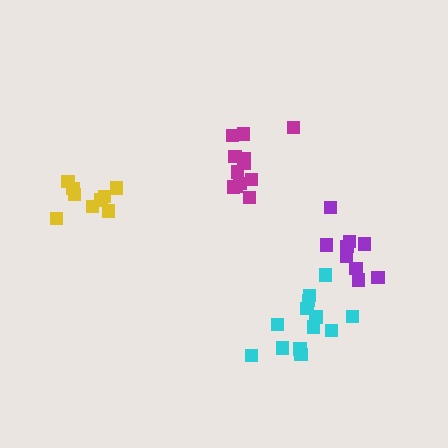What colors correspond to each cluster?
The clusters are colored: purple, magenta, cyan, yellow.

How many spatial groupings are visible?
There are 4 spatial groupings.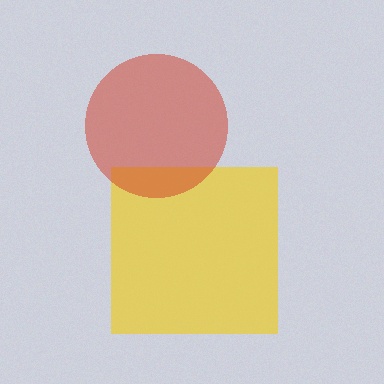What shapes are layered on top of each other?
The layered shapes are: a yellow square, a red circle.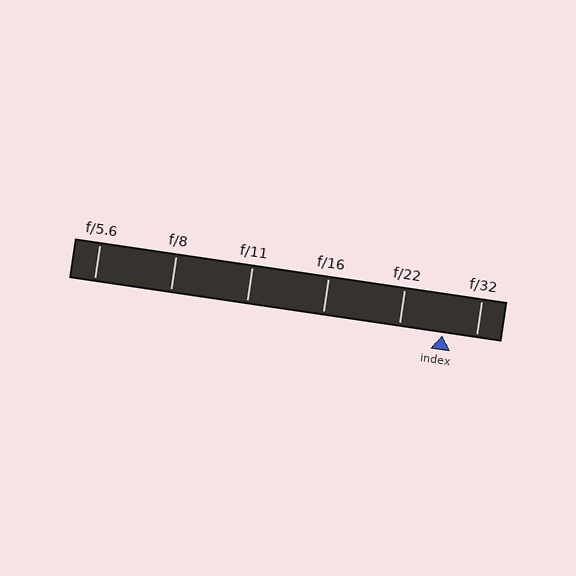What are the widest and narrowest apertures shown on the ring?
The widest aperture shown is f/5.6 and the narrowest is f/32.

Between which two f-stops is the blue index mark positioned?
The index mark is between f/22 and f/32.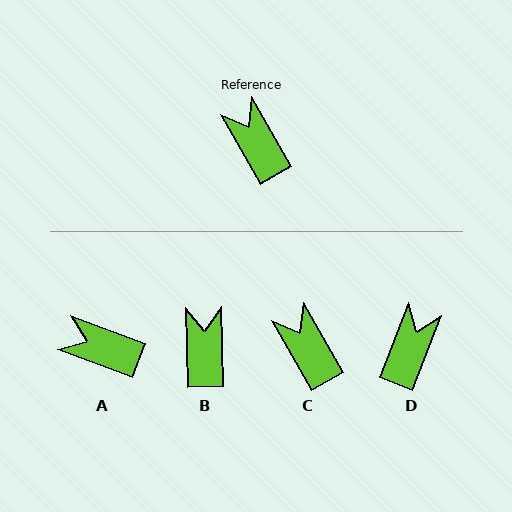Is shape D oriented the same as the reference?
No, it is off by about 51 degrees.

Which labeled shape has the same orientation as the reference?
C.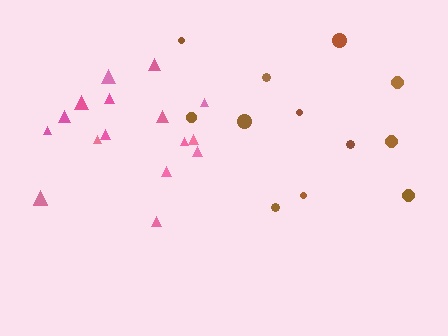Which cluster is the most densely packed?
Pink.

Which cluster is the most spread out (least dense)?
Brown.